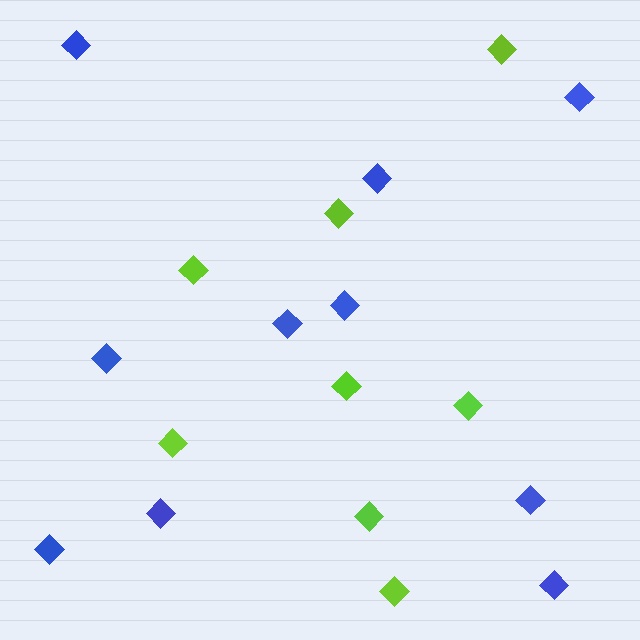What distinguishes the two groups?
There are 2 groups: one group of blue diamonds (10) and one group of lime diamonds (8).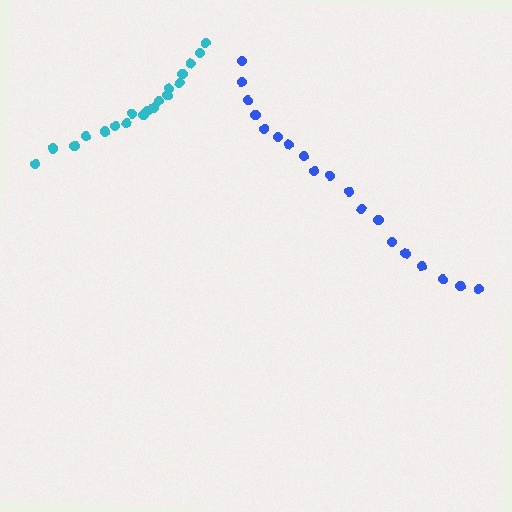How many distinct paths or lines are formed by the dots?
There are 2 distinct paths.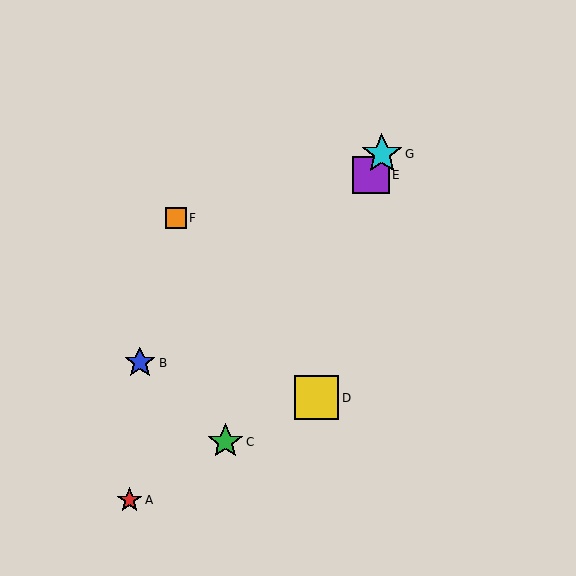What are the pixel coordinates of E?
Object E is at (371, 175).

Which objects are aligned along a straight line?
Objects C, E, G are aligned along a straight line.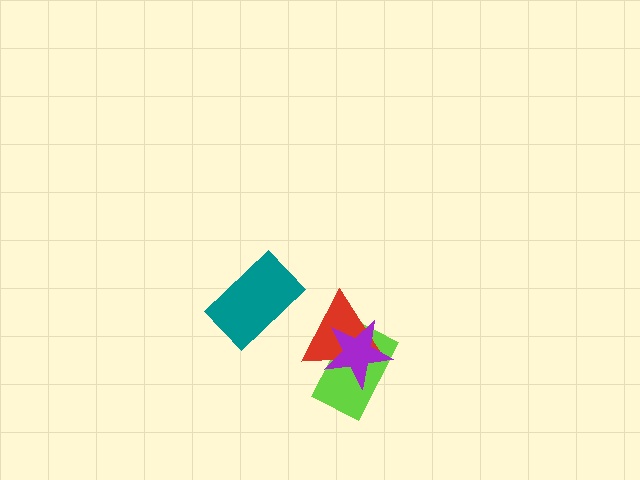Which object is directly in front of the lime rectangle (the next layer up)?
The red triangle is directly in front of the lime rectangle.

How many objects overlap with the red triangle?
2 objects overlap with the red triangle.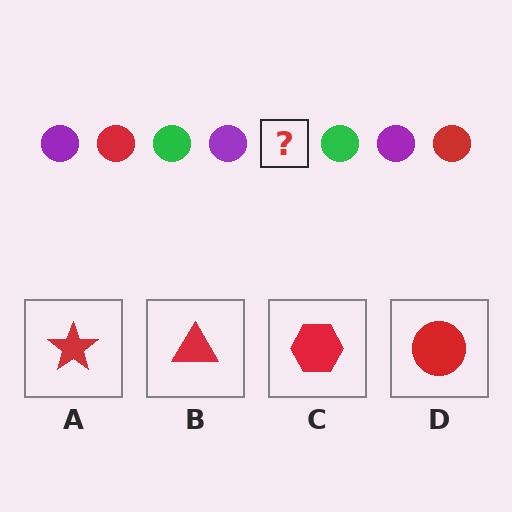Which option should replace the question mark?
Option D.